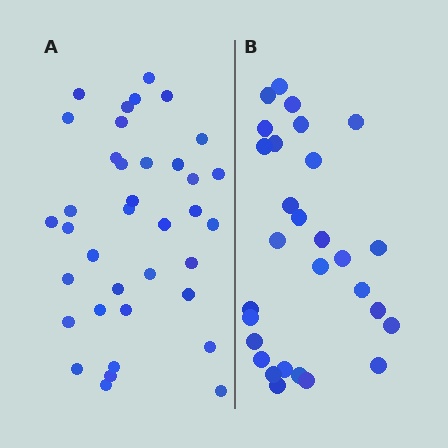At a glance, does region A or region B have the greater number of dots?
Region A (the left region) has more dots.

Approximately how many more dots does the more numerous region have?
Region A has roughly 8 or so more dots than region B.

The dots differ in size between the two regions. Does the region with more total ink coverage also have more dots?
No. Region B has more total ink coverage because its dots are larger, but region A actually contains more individual dots. Total area can be misleading — the number of items is what matters here.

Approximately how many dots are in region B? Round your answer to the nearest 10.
About 30 dots. (The exact count is 29, which rounds to 30.)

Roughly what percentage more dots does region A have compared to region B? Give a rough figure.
About 30% more.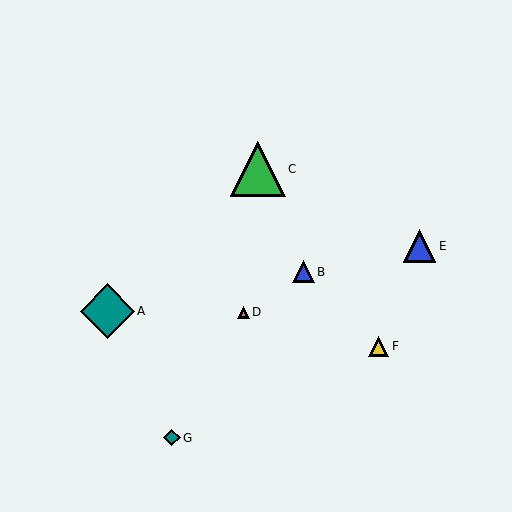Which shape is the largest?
The green triangle (labeled C) is the largest.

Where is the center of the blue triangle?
The center of the blue triangle is at (303, 272).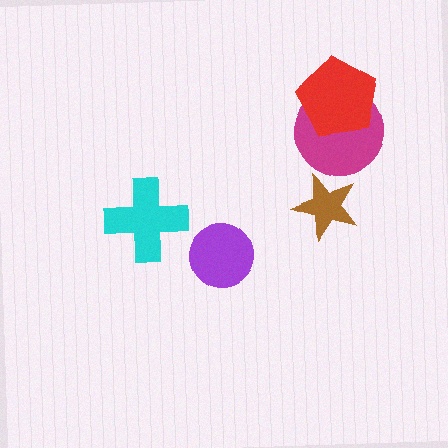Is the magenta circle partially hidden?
Yes, it is partially covered by another shape.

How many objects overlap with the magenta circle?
1 object overlaps with the magenta circle.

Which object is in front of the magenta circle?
The red pentagon is in front of the magenta circle.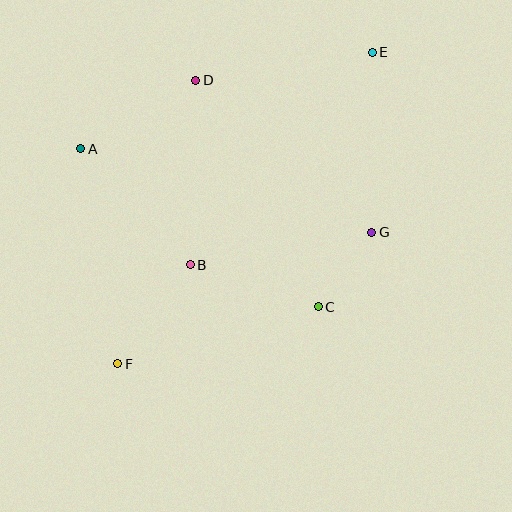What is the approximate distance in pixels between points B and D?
The distance between B and D is approximately 185 pixels.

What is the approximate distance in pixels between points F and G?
The distance between F and G is approximately 286 pixels.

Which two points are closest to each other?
Points C and G are closest to each other.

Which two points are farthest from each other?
Points E and F are farthest from each other.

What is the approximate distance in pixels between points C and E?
The distance between C and E is approximately 260 pixels.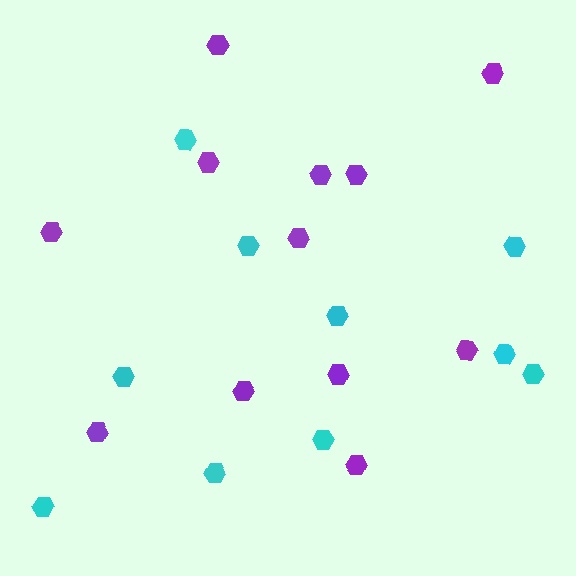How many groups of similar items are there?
There are 2 groups: one group of purple hexagons (12) and one group of cyan hexagons (10).